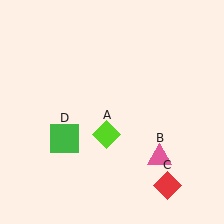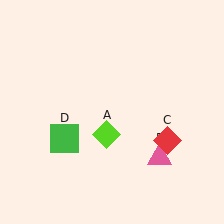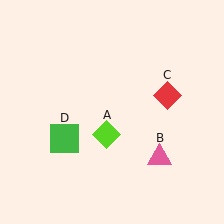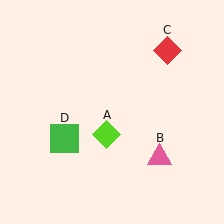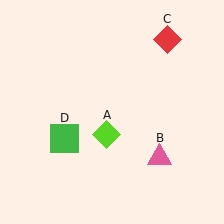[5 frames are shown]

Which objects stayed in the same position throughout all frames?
Lime diamond (object A) and pink triangle (object B) and green square (object D) remained stationary.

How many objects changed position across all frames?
1 object changed position: red diamond (object C).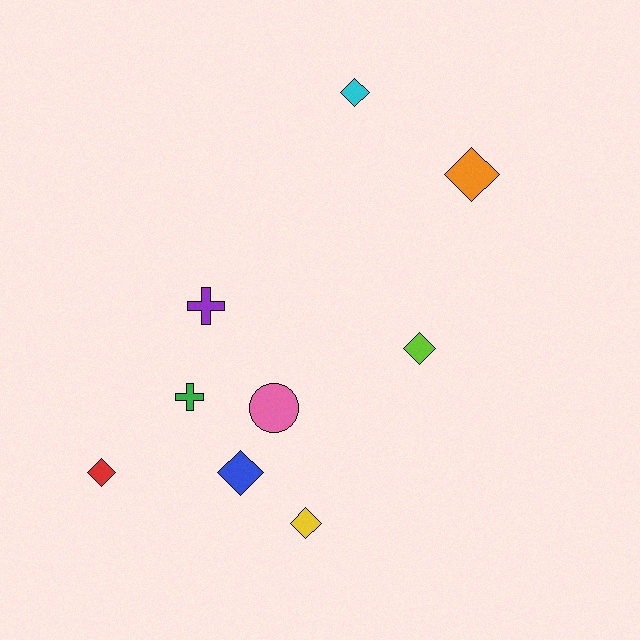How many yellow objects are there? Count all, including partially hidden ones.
There is 1 yellow object.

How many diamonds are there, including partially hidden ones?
There are 6 diamonds.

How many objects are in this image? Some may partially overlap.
There are 9 objects.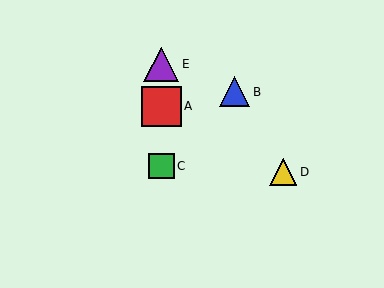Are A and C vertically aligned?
Yes, both are at x≈161.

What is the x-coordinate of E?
Object E is at x≈161.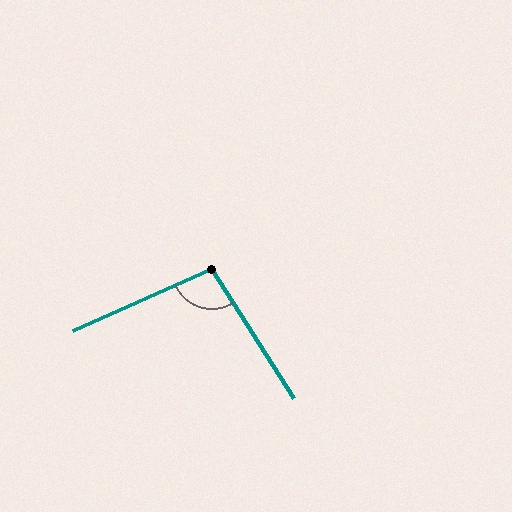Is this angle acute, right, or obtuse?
It is obtuse.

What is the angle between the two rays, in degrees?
Approximately 98 degrees.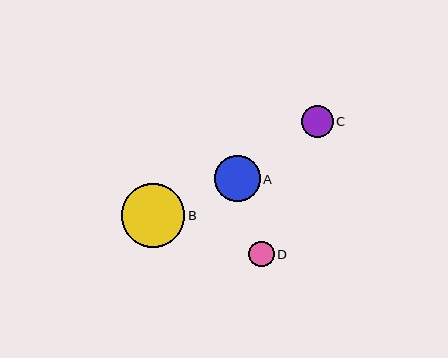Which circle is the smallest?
Circle D is the smallest with a size of approximately 26 pixels.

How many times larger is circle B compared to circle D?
Circle B is approximately 2.4 times the size of circle D.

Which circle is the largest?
Circle B is the largest with a size of approximately 63 pixels.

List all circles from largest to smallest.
From largest to smallest: B, A, C, D.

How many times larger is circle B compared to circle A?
Circle B is approximately 1.4 times the size of circle A.